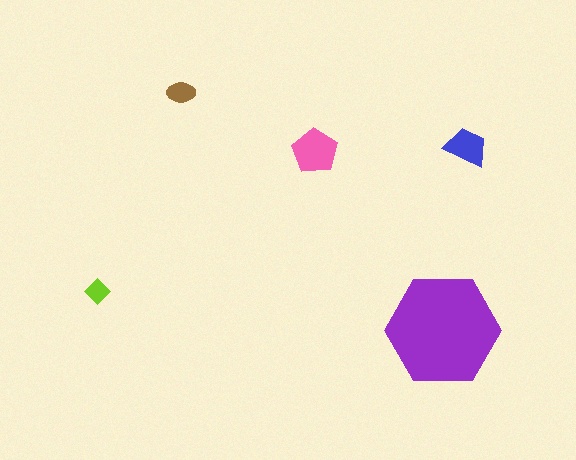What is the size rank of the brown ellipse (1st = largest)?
4th.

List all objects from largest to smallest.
The purple hexagon, the pink pentagon, the blue trapezoid, the brown ellipse, the lime diamond.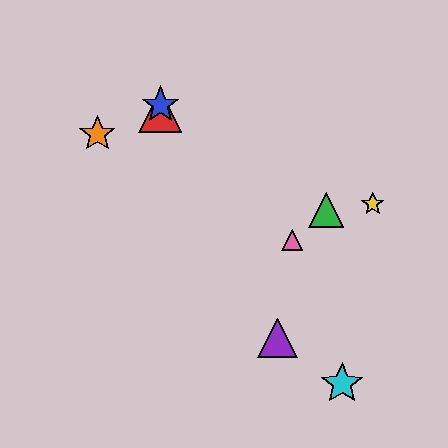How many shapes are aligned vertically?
2 shapes (the red triangle, the blue star) are aligned vertically.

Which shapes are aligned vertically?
The red triangle, the blue star are aligned vertically.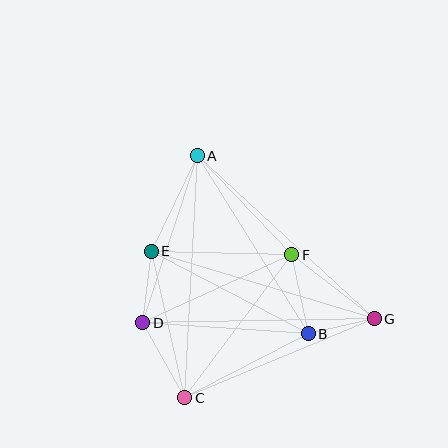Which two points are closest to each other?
Points B and G are closest to each other.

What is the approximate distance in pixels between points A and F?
The distance between A and F is approximately 137 pixels.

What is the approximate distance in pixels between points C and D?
The distance between C and D is approximately 86 pixels.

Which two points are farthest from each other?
Points A and C are farthest from each other.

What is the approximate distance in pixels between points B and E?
The distance between B and E is approximately 177 pixels.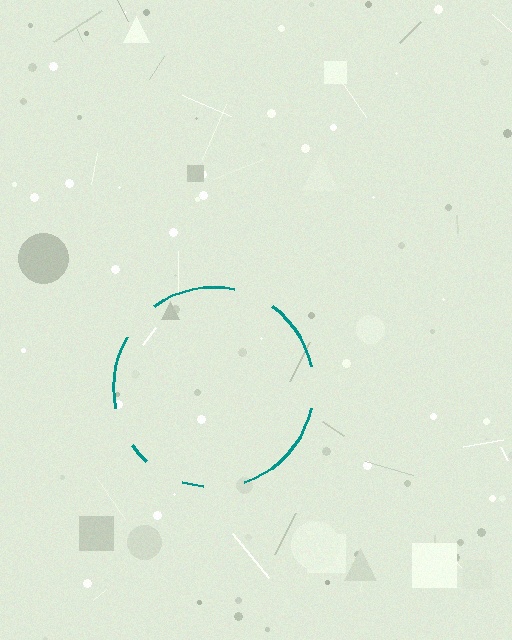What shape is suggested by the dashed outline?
The dashed outline suggests a circle.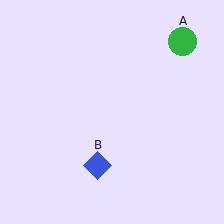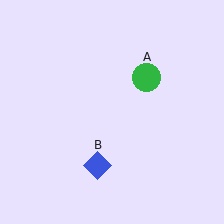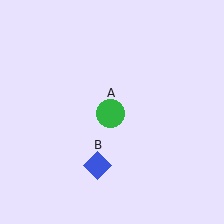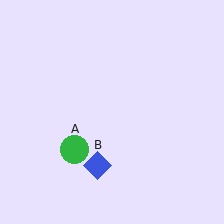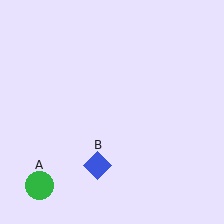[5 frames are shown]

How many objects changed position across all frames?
1 object changed position: green circle (object A).